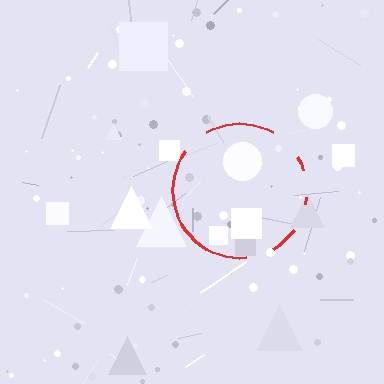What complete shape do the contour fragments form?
The contour fragments form a circle.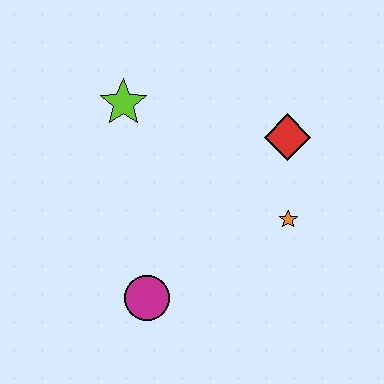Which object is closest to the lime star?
The red diamond is closest to the lime star.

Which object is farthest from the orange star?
The lime star is farthest from the orange star.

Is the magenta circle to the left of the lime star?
No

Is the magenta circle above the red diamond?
No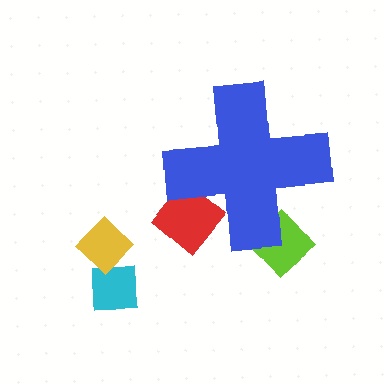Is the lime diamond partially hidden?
Yes, the lime diamond is partially hidden behind the blue cross.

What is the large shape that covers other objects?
A blue cross.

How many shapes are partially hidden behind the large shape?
2 shapes are partially hidden.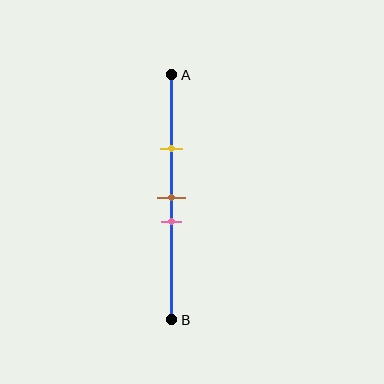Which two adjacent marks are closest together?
The brown and pink marks are the closest adjacent pair.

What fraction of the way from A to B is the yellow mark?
The yellow mark is approximately 30% (0.3) of the way from A to B.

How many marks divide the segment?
There are 3 marks dividing the segment.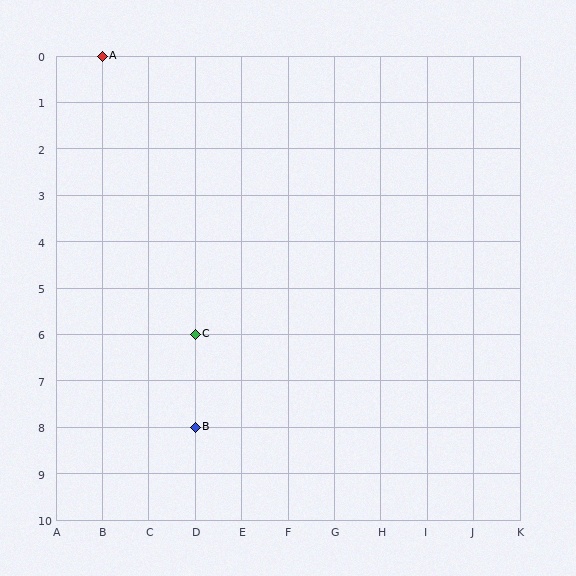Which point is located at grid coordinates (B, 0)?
Point A is at (B, 0).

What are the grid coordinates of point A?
Point A is at grid coordinates (B, 0).